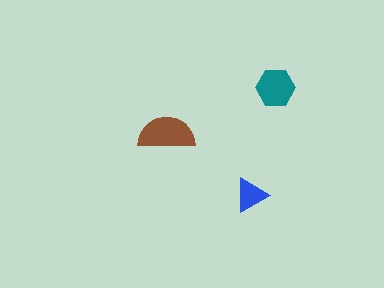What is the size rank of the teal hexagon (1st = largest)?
2nd.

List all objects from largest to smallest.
The brown semicircle, the teal hexagon, the blue triangle.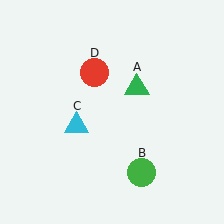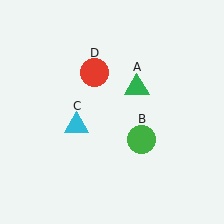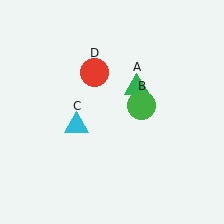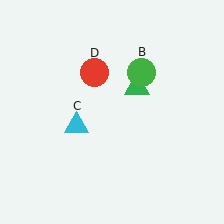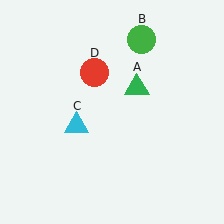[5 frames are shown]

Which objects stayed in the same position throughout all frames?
Green triangle (object A) and cyan triangle (object C) and red circle (object D) remained stationary.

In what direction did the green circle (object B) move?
The green circle (object B) moved up.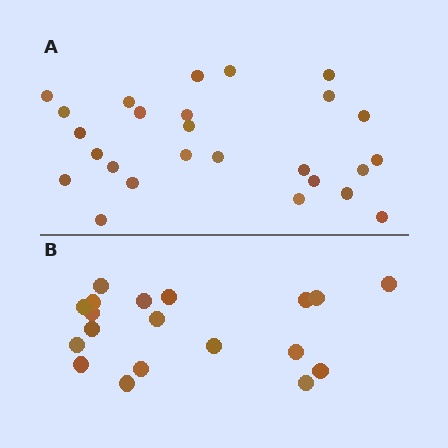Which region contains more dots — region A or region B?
Region A (the top region) has more dots.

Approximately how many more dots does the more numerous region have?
Region A has roughly 8 or so more dots than region B.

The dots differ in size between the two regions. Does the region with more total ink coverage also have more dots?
No. Region B has more total ink coverage because its dots are larger, but region A actually contains more individual dots. Total area can be misleading — the number of items is what matters here.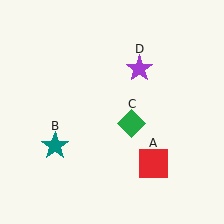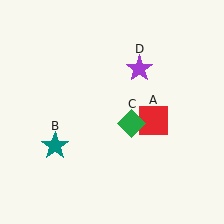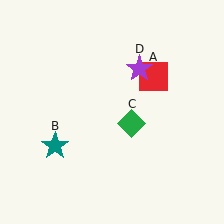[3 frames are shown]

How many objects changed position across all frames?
1 object changed position: red square (object A).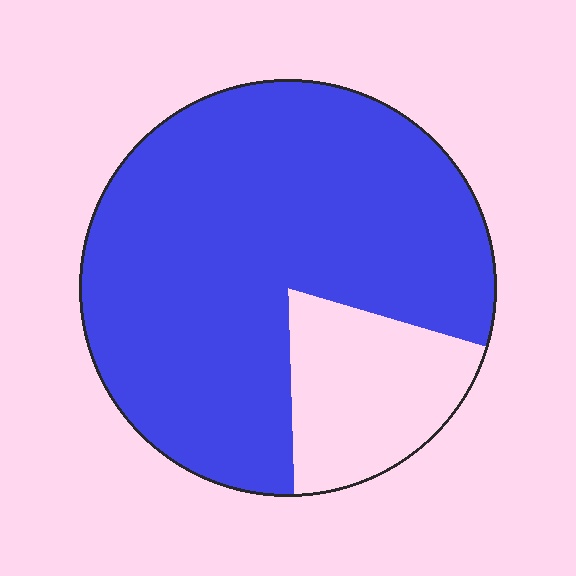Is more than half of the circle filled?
Yes.